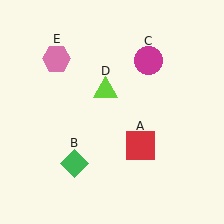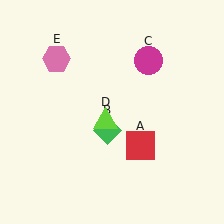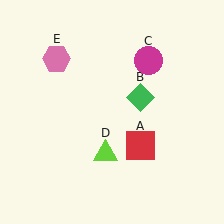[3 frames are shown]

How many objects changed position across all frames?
2 objects changed position: green diamond (object B), lime triangle (object D).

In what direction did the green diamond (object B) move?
The green diamond (object B) moved up and to the right.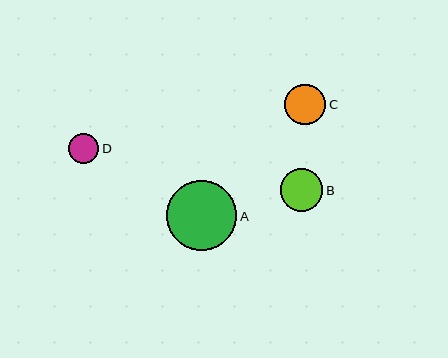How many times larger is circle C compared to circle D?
Circle C is approximately 1.3 times the size of circle D.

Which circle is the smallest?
Circle D is the smallest with a size of approximately 31 pixels.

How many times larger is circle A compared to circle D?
Circle A is approximately 2.3 times the size of circle D.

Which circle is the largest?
Circle A is the largest with a size of approximately 70 pixels.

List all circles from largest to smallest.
From largest to smallest: A, B, C, D.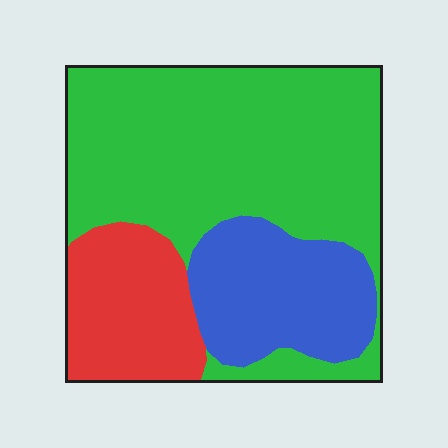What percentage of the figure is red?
Red takes up about one fifth (1/5) of the figure.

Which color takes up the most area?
Green, at roughly 60%.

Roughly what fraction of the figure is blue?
Blue covers 22% of the figure.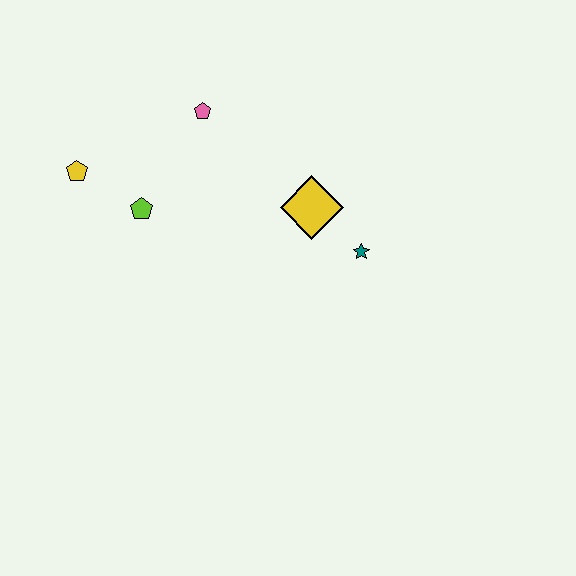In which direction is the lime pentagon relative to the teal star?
The lime pentagon is to the left of the teal star.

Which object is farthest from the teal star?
The yellow pentagon is farthest from the teal star.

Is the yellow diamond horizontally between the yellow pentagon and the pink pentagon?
No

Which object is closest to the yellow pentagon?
The lime pentagon is closest to the yellow pentagon.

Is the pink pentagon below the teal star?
No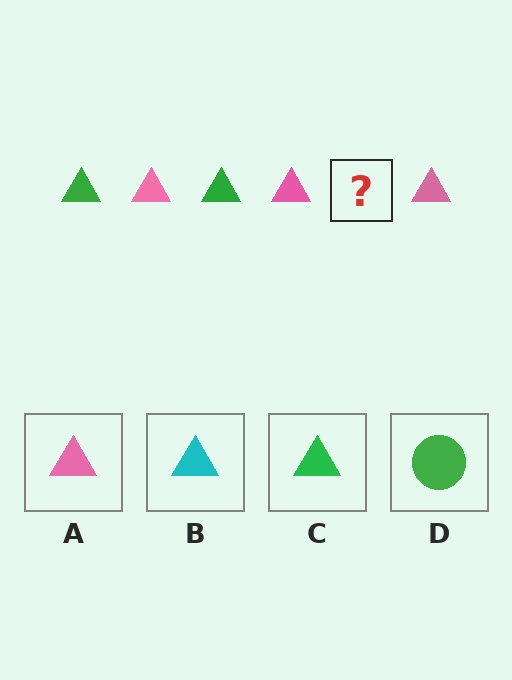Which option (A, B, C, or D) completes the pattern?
C.